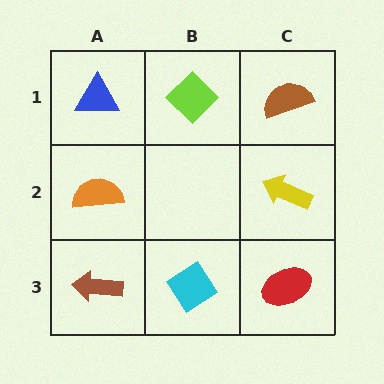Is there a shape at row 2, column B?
No, that cell is empty.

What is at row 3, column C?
A red ellipse.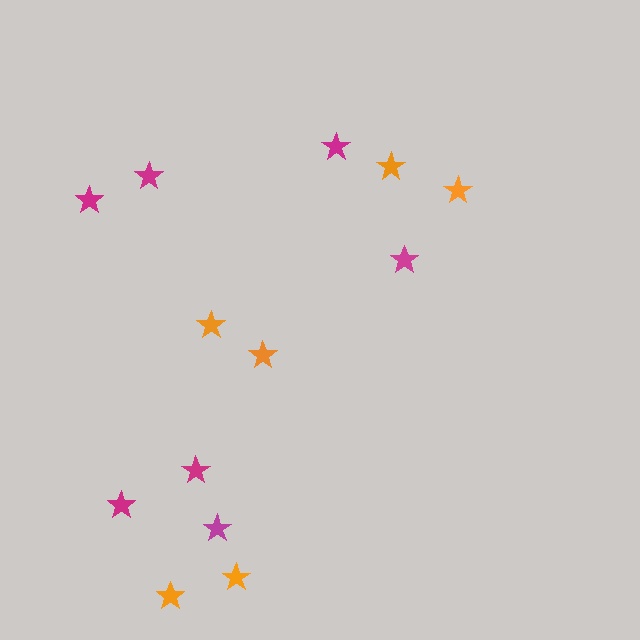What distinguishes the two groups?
There are 2 groups: one group of orange stars (6) and one group of magenta stars (7).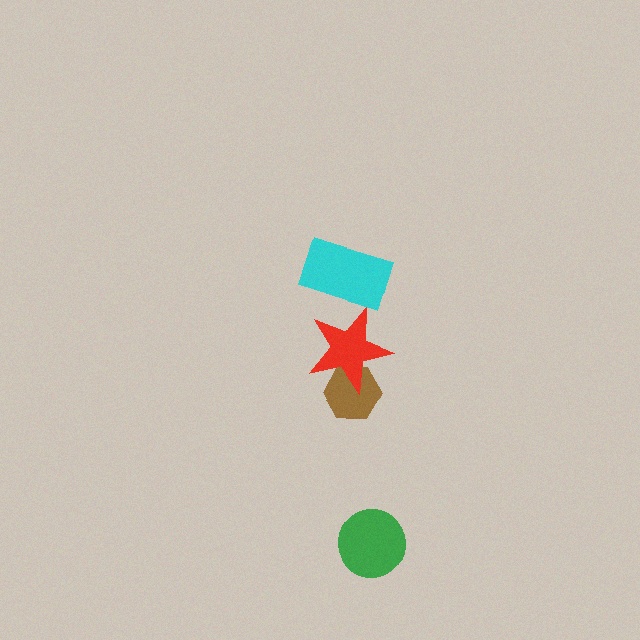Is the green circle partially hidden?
No, no other shape covers it.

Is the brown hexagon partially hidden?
Yes, it is partially covered by another shape.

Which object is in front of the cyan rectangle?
The red star is in front of the cyan rectangle.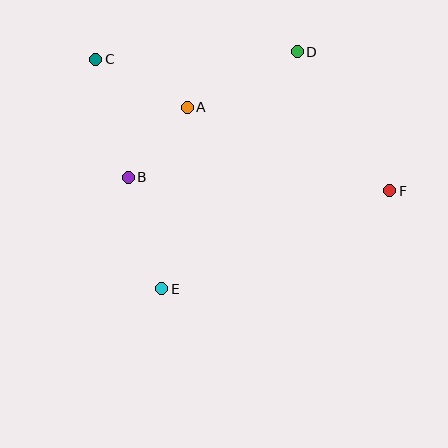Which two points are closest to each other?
Points A and B are closest to each other.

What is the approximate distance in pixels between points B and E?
The distance between B and E is approximately 117 pixels.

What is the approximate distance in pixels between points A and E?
The distance between A and E is approximately 184 pixels.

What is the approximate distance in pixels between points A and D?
The distance between A and D is approximately 123 pixels.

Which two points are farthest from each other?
Points C and F are farthest from each other.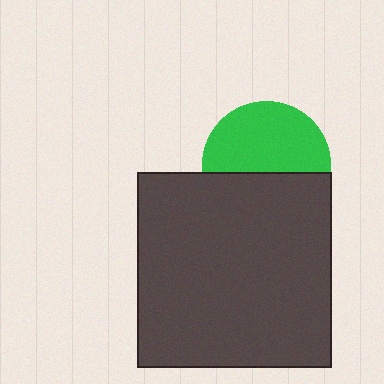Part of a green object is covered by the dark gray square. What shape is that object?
It is a circle.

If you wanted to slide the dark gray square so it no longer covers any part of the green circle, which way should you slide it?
Slide it down — that is the most direct way to separate the two shapes.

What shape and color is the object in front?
The object in front is a dark gray square.